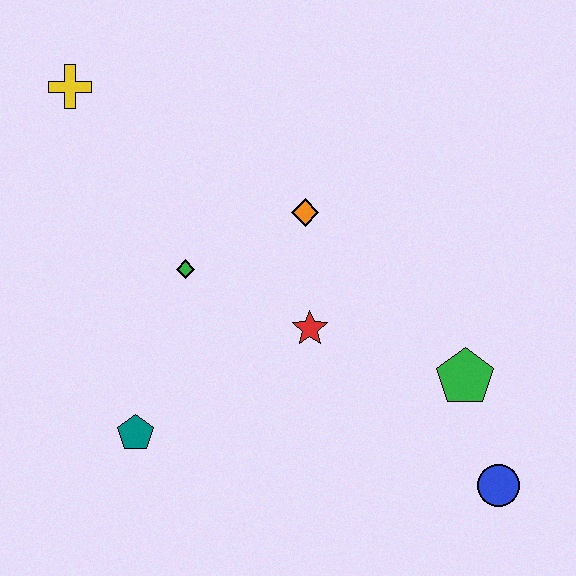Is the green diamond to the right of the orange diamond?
No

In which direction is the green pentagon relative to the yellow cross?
The green pentagon is to the right of the yellow cross.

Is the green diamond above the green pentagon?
Yes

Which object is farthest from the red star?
The yellow cross is farthest from the red star.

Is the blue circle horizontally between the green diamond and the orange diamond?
No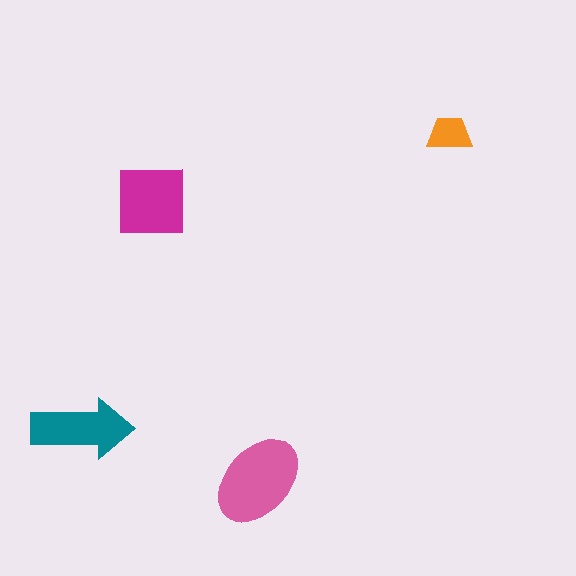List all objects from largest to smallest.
The pink ellipse, the magenta square, the teal arrow, the orange trapezoid.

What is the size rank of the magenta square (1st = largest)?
2nd.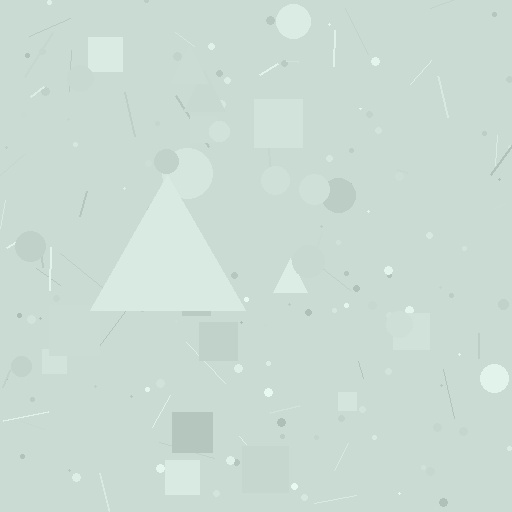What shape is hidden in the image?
A triangle is hidden in the image.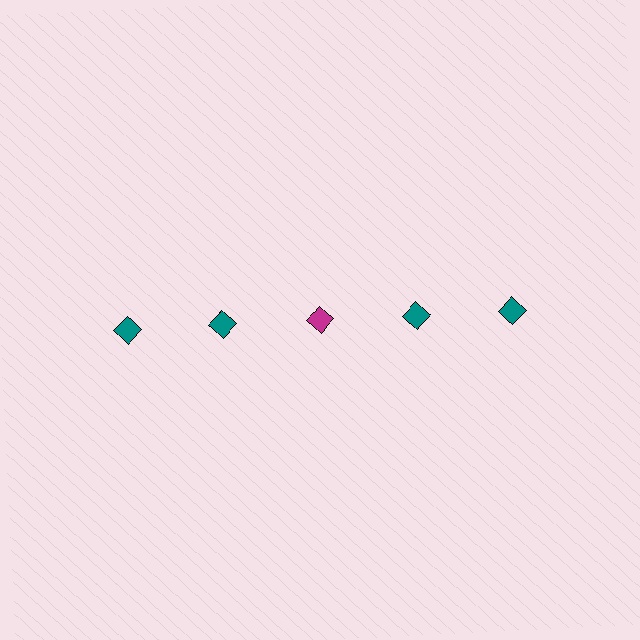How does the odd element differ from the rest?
It has a different color: magenta instead of teal.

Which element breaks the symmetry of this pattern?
The magenta diamond in the top row, center column breaks the symmetry. All other shapes are teal diamonds.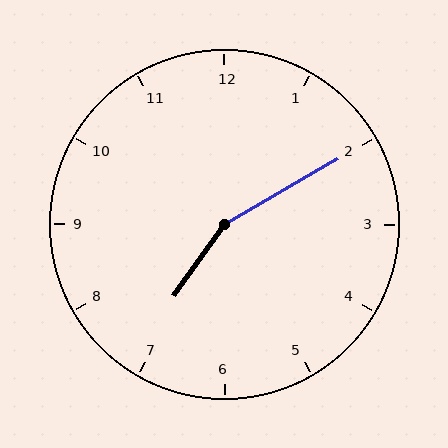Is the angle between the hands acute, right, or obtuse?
It is obtuse.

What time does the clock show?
7:10.